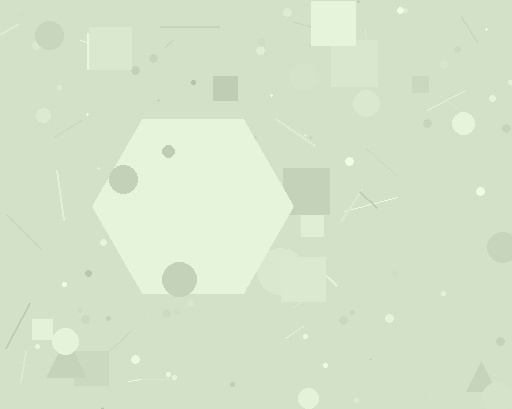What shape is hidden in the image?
A hexagon is hidden in the image.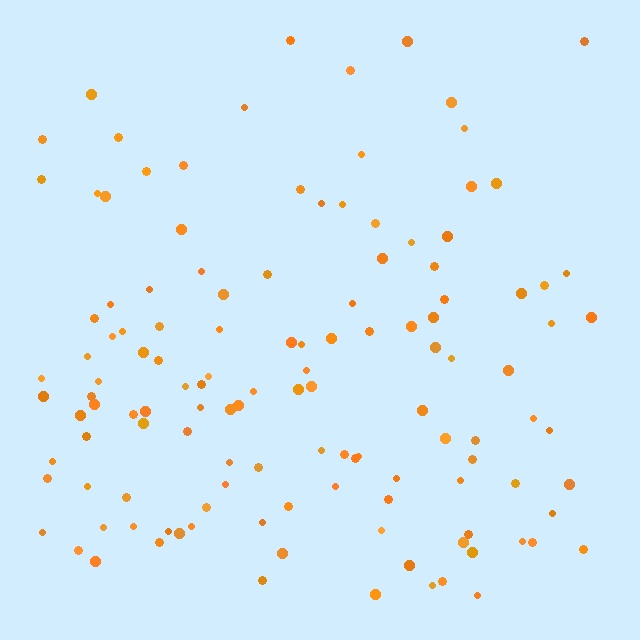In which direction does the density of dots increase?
From top to bottom, with the bottom side densest.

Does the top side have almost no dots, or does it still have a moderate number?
Still a moderate number, just noticeably fewer than the bottom.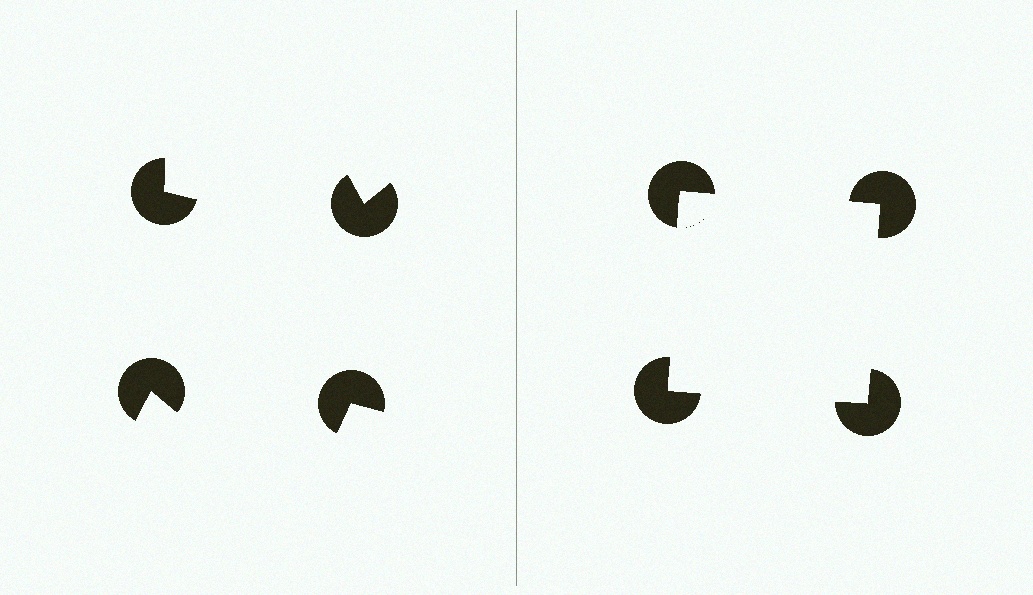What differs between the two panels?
The pac-man discs are positioned identically on both sides; only the wedge orientations differ. On the right they align to a square; on the left they are misaligned.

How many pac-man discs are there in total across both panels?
8 — 4 on each side.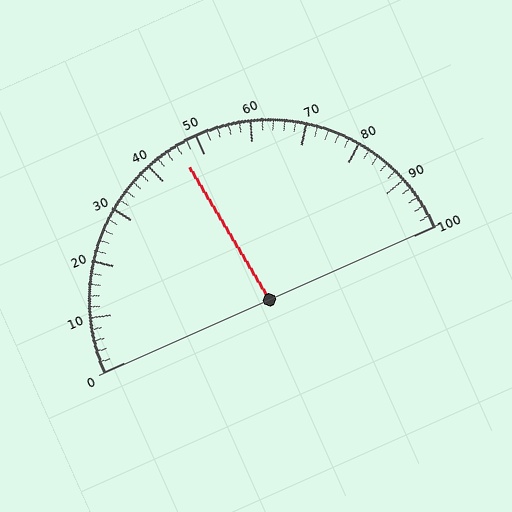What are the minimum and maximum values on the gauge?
The gauge ranges from 0 to 100.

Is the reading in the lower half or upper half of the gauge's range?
The reading is in the lower half of the range (0 to 100).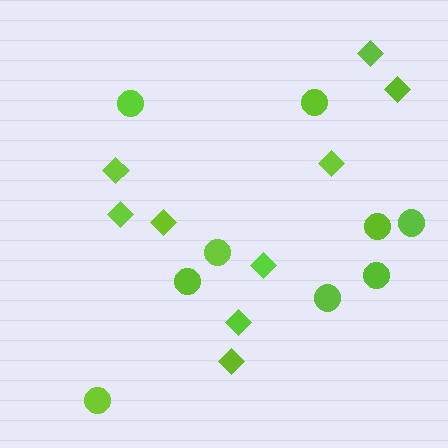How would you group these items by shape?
There are 2 groups: one group of circles (9) and one group of diamonds (9).